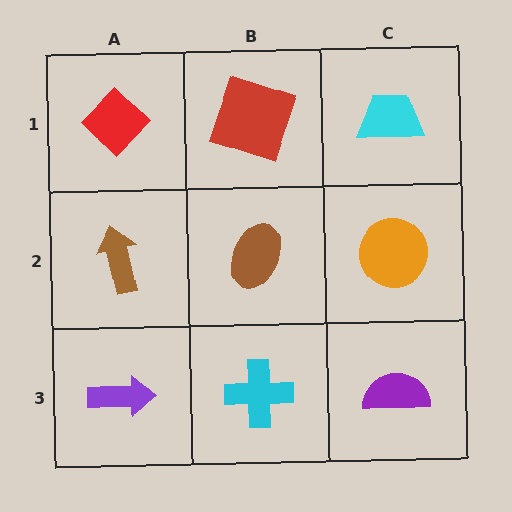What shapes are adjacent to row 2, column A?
A red diamond (row 1, column A), a purple arrow (row 3, column A), a brown ellipse (row 2, column B).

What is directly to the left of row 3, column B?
A purple arrow.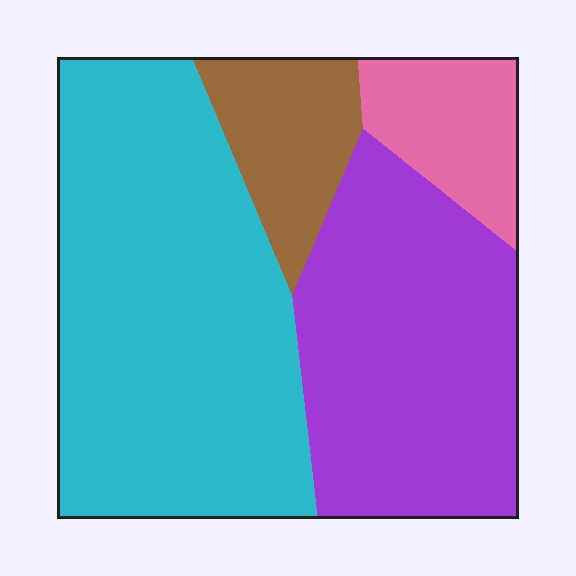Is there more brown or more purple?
Purple.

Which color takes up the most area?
Cyan, at roughly 45%.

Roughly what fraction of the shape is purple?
Purple covers 33% of the shape.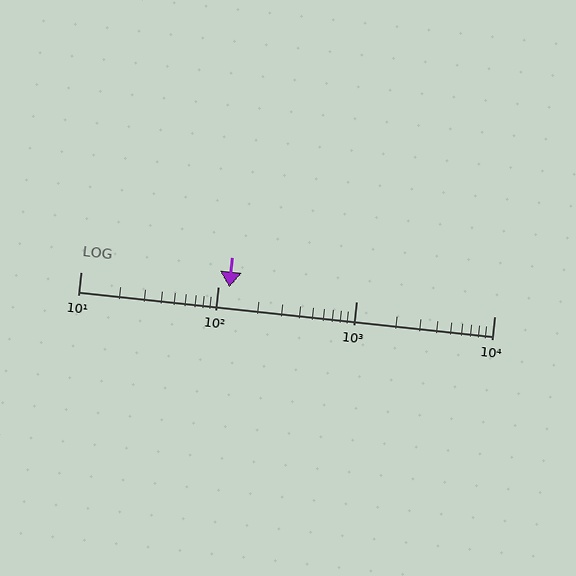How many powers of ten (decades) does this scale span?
The scale spans 3 decades, from 10 to 10000.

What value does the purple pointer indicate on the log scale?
The pointer indicates approximately 120.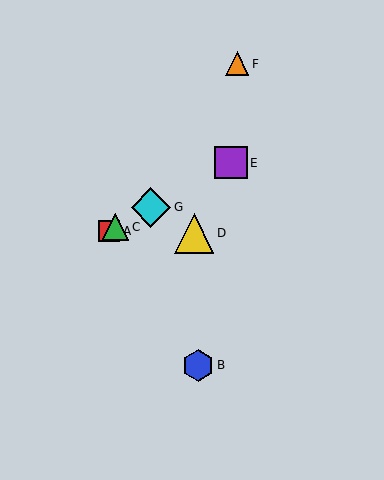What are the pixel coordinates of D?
Object D is at (194, 233).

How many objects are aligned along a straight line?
4 objects (A, C, E, G) are aligned along a straight line.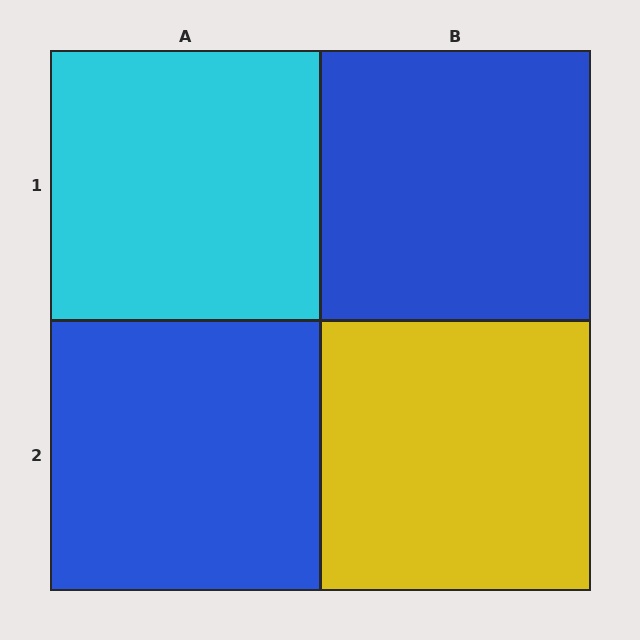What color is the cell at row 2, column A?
Blue.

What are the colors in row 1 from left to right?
Cyan, blue.